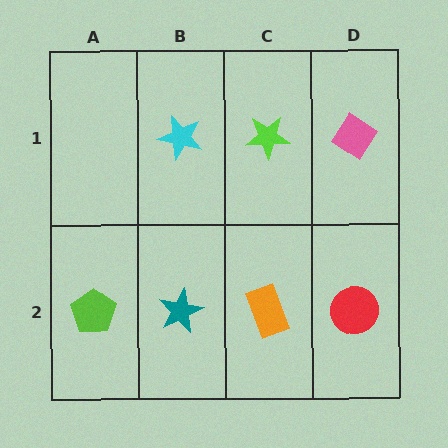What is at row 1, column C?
A lime star.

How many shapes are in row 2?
4 shapes.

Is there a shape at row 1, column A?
No, that cell is empty.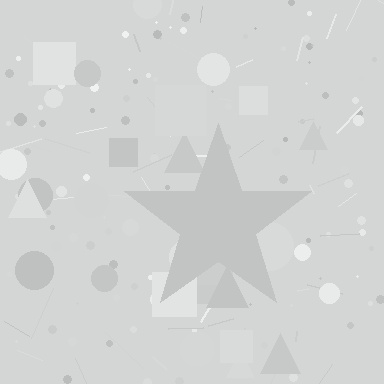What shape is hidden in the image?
A star is hidden in the image.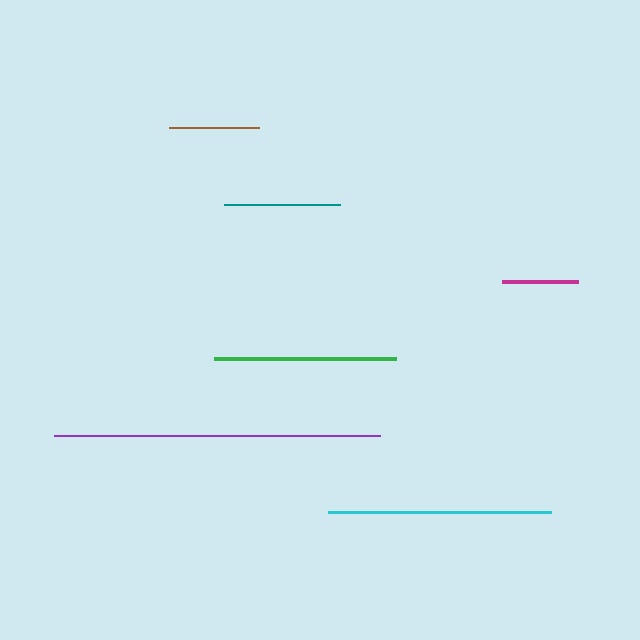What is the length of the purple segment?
The purple segment is approximately 326 pixels long.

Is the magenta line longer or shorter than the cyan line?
The cyan line is longer than the magenta line.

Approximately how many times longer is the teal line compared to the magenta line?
The teal line is approximately 1.5 times the length of the magenta line.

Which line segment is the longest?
The purple line is the longest at approximately 326 pixels.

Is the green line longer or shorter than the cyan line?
The cyan line is longer than the green line.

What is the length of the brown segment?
The brown segment is approximately 90 pixels long.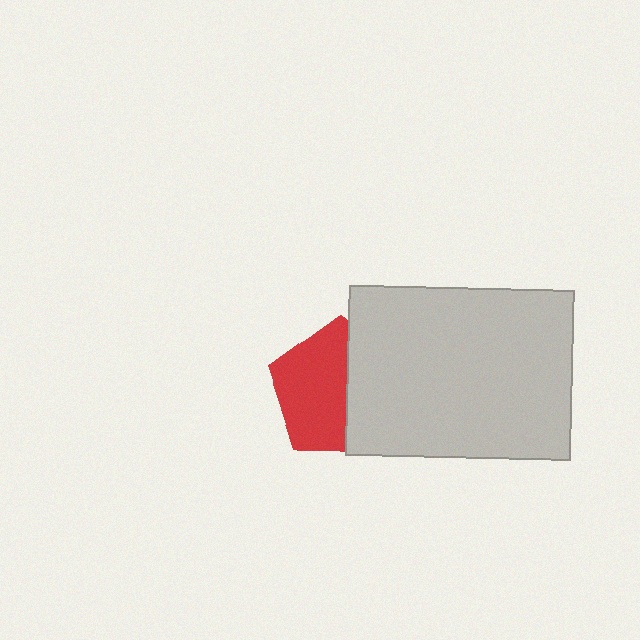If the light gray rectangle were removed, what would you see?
You would see the complete red pentagon.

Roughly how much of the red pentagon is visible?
About half of it is visible (roughly 56%).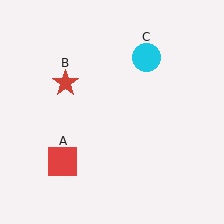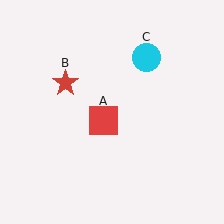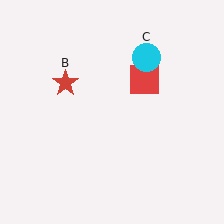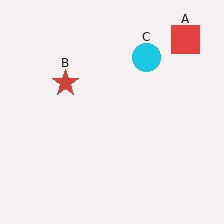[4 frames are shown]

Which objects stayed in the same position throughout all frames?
Red star (object B) and cyan circle (object C) remained stationary.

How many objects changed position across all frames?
1 object changed position: red square (object A).